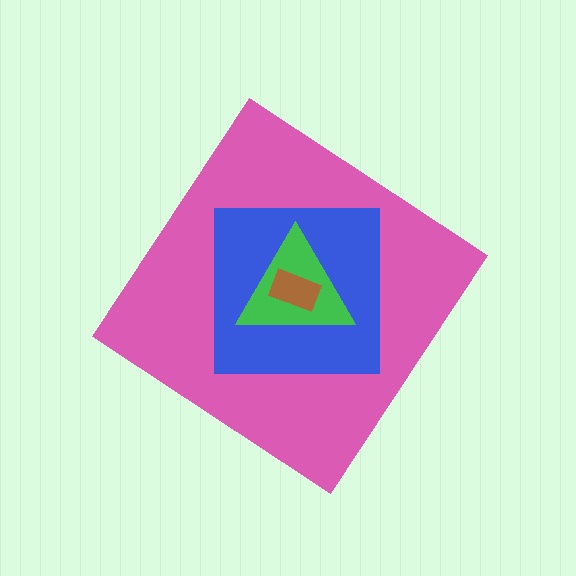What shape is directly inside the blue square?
The green triangle.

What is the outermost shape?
The pink diamond.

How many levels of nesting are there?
4.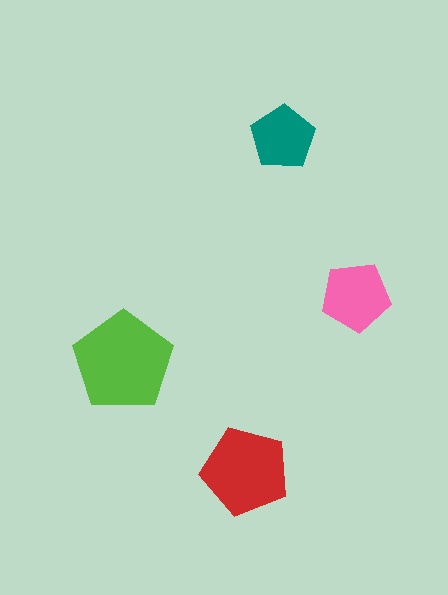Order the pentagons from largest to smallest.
the lime one, the red one, the pink one, the teal one.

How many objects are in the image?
There are 4 objects in the image.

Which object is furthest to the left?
The lime pentagon is leftmost.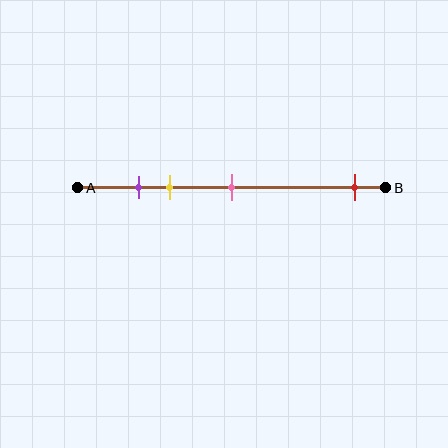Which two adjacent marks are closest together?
The purple and yellow marks are the closest adjacent pair.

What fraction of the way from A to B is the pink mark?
The pink mark is approximately 50% (0.5) of the way from A to B.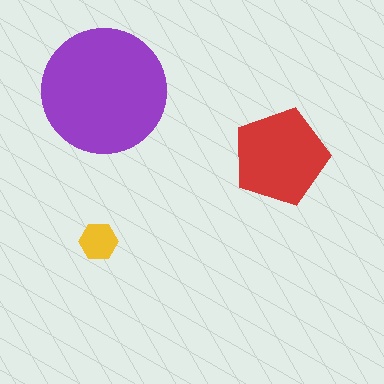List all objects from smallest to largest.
The yellow hexagon, the red pentagon, the purple circle.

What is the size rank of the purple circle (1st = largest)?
1st.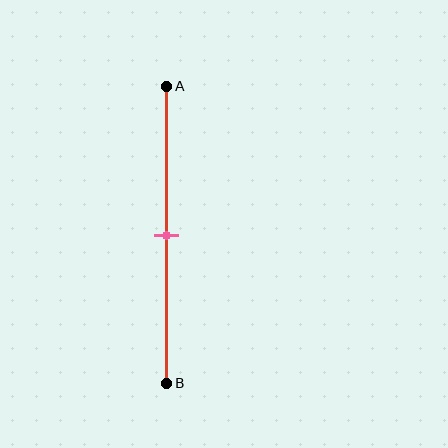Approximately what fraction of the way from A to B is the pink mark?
The pink mark is approximately 50% of the way from A to B.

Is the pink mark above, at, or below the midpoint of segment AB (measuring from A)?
The pink mark is approximately at the midpoint of segment AB.